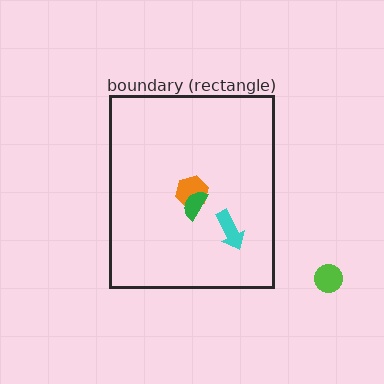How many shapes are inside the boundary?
3 inside, 1 outside.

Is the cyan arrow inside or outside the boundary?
Inside.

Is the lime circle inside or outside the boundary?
Outside.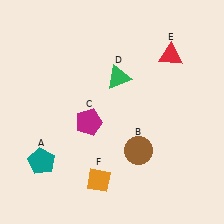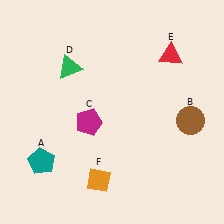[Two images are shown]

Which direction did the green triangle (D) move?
The green triangle (D) moved left.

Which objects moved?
The objects that moved are: the brown circle (B), the green triangle (D).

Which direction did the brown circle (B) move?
The brown circle (B) moved right.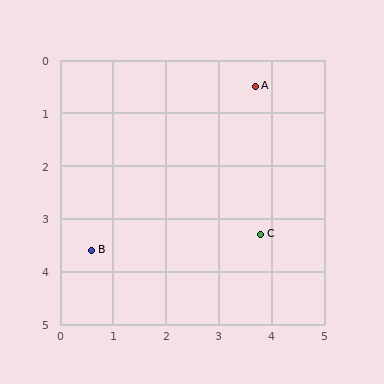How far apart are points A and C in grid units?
Points A and C are about 2.8 grid units apart.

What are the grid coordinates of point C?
Point C is at approximately (3.8, 3.3).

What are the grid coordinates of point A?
Point A is at approximately (3.7, 0.5).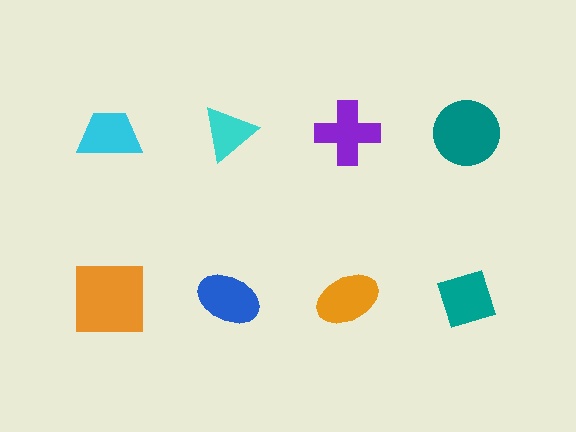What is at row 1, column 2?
A cyan triangle.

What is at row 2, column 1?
An orange square.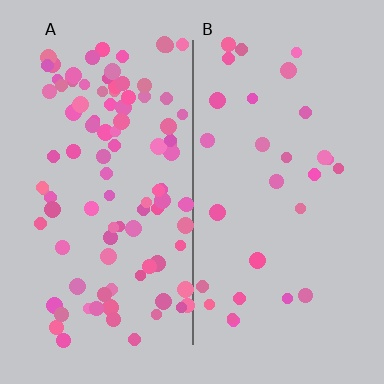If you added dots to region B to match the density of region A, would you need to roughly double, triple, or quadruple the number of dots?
Approximately triple.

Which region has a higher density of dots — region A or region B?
A (the left).